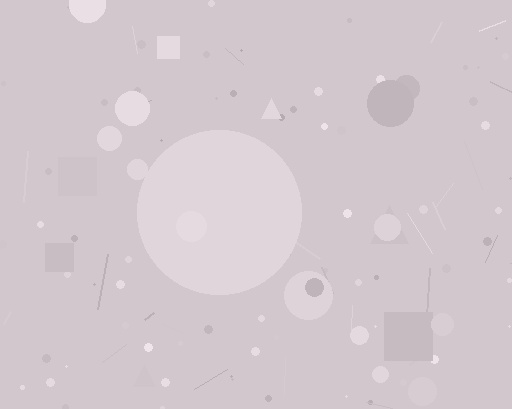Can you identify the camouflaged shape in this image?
The camouflaged shape is a circle.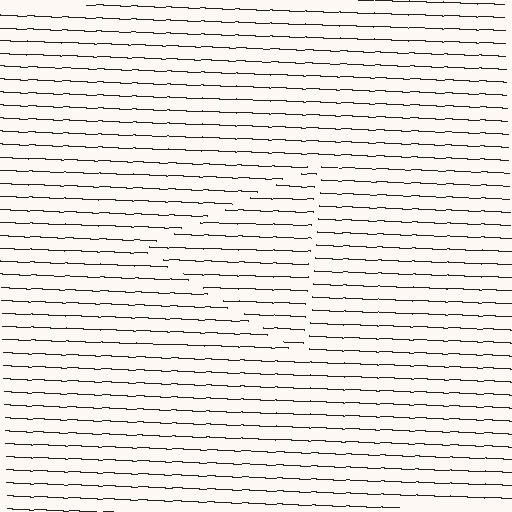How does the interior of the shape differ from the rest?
The interior of the shape contains the same grating, shifted by half a period — the contour is defined by the phase discontinuity where line-ends from the inner and outer gratings abut.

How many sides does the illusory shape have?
3 sides — the line-ends trace a triangle.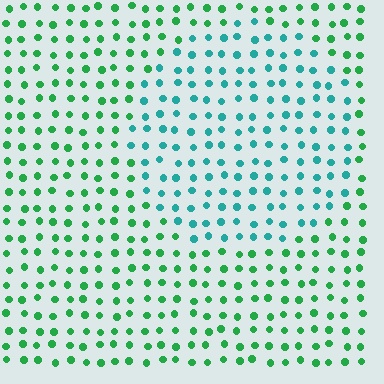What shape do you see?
I see a circle.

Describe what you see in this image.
The image is filled with small green elements in a uniform arrangement. A circle-shaped region is visible where the elements are tinted to a slightly different hue, forming a subtle color boundary.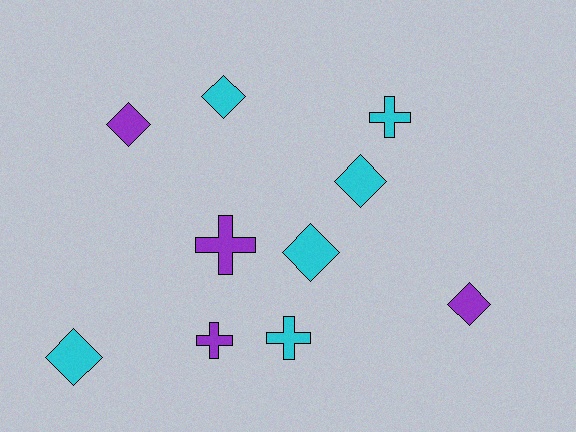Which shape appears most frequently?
Diamond, with 6 objects.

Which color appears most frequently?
Cyan, with 6 objects.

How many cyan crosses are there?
There are 2 cyan crosses.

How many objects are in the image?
There are 10 objects.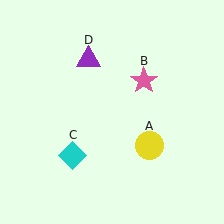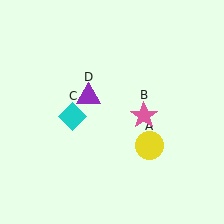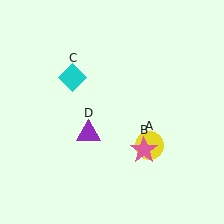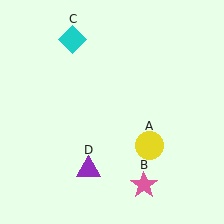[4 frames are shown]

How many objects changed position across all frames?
3 objects changed position: pink star (object B), cyan diamond (object C), purple triangle (object D).